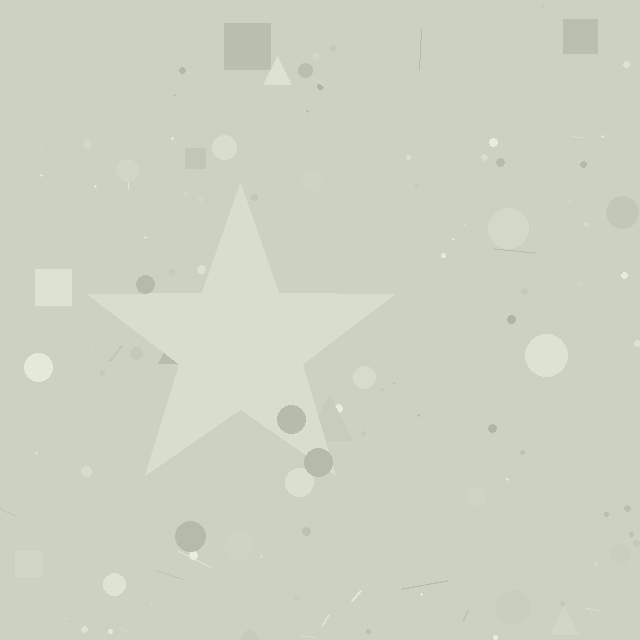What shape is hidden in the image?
A star is hidden in the image.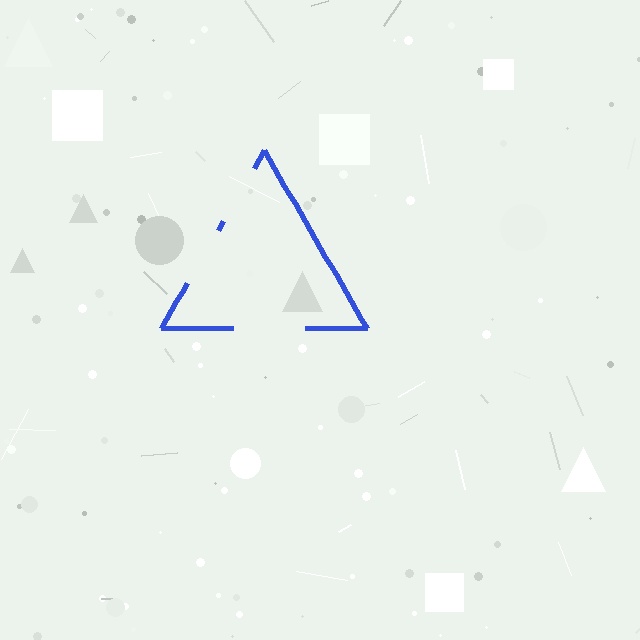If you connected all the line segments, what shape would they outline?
They would outline a triangle.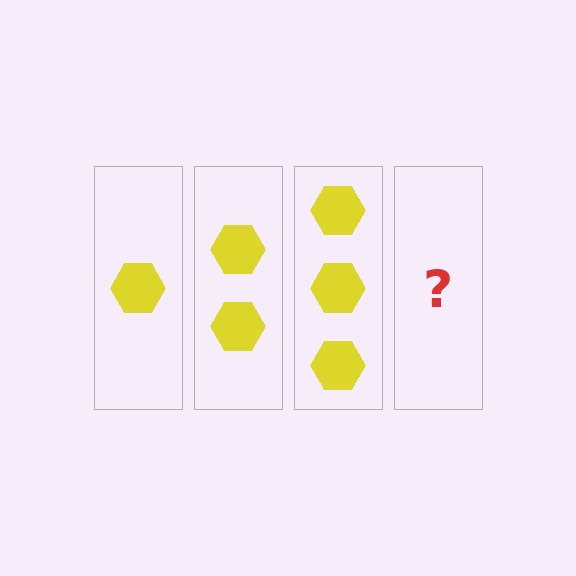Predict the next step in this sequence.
The next step is 4 hexagons.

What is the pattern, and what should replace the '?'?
The pattern is that each step adds one more hexagon. The '?' should be 4 hexagons.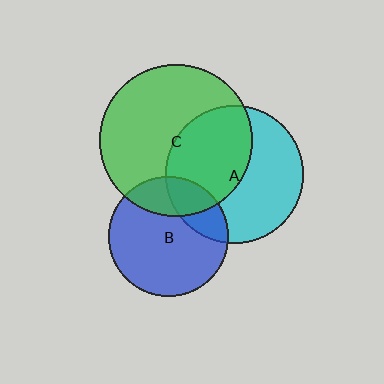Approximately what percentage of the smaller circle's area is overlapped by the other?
Approximately 25%.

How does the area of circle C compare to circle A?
Approximately 1.2 times.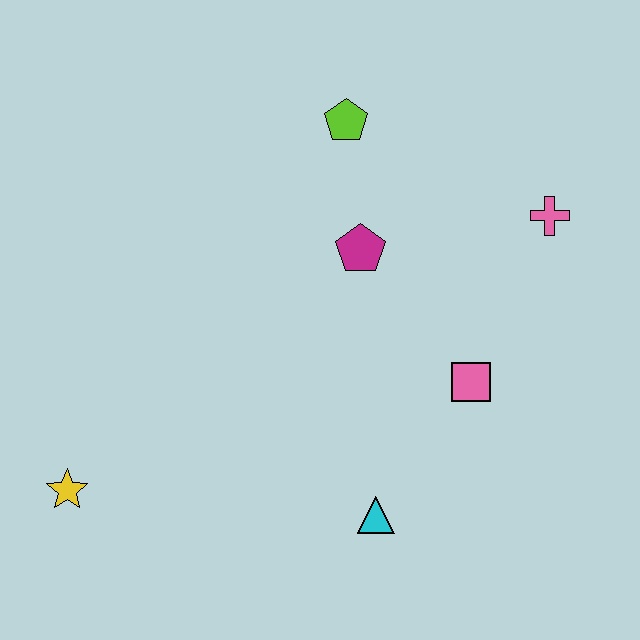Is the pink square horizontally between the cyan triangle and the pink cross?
Yes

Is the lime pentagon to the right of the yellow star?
Yes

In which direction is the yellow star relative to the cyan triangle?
The yellow star is to the left of the cyan triangle.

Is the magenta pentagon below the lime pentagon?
Yes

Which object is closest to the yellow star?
The cyan triangle is closest to the yellow star.